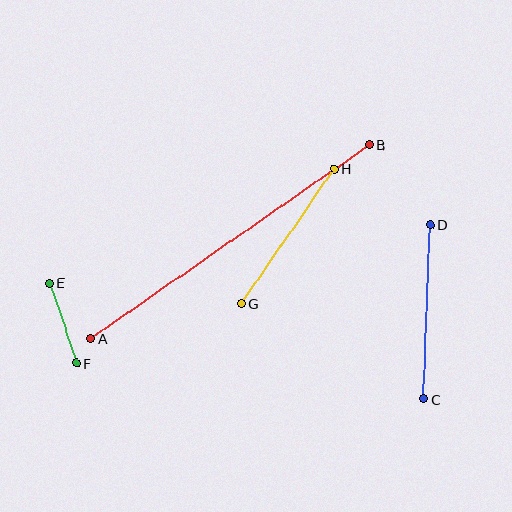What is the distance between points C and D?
The distance is approximately 174 pixels.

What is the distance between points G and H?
The distance is approximately 164 pixels.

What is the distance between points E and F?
The distance is approximately 85 pixels.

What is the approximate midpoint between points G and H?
The midpoint is at approximately (288, 236) pixels.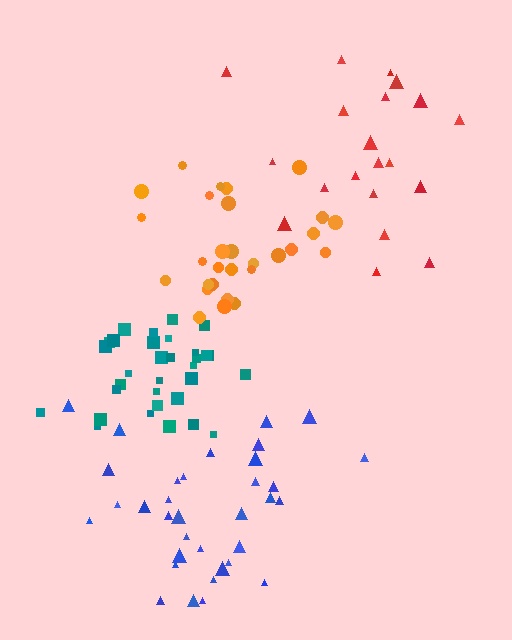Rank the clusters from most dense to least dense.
teal, orange, blue, red.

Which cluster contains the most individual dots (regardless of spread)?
Blue (34).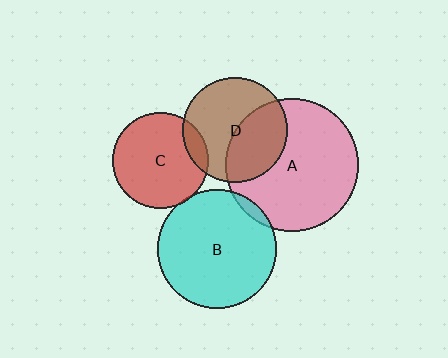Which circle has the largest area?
Circle A (pink).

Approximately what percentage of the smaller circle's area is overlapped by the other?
Approximately 40%.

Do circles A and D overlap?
Yes.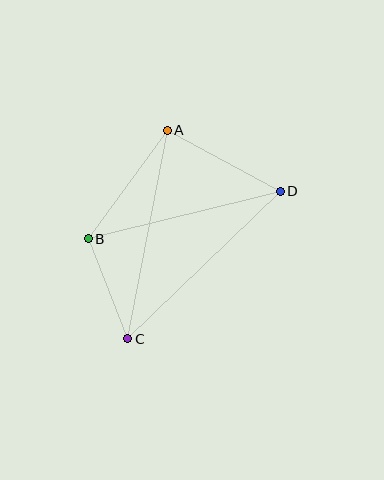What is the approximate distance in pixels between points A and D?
The distance between A and D is approximately 128 pixels.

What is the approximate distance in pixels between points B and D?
The distance between B and D is approximately 198 pixels.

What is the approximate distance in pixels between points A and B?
The distance between A and B is approximately 134 pixels.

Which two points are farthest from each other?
Points C and D are farthest from each other.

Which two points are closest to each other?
Points B and C are closest to each other.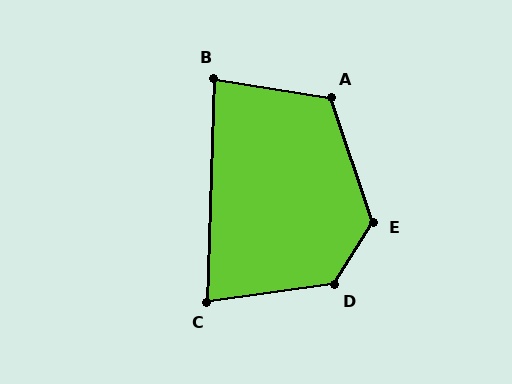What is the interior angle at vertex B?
Approximately 83 degrees (acute).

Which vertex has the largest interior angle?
D, at approximately 130 degrees.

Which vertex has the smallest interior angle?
C, at approximately 80 degrees.